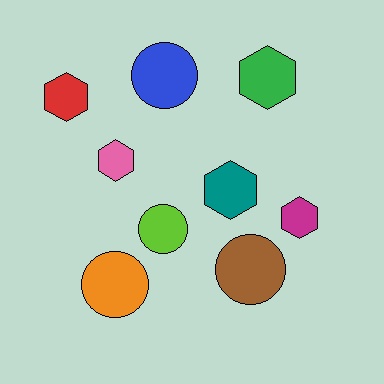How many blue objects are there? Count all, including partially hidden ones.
There is 1 blue object.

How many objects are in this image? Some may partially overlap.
There are 9 objects.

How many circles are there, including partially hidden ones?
There are 4 circles.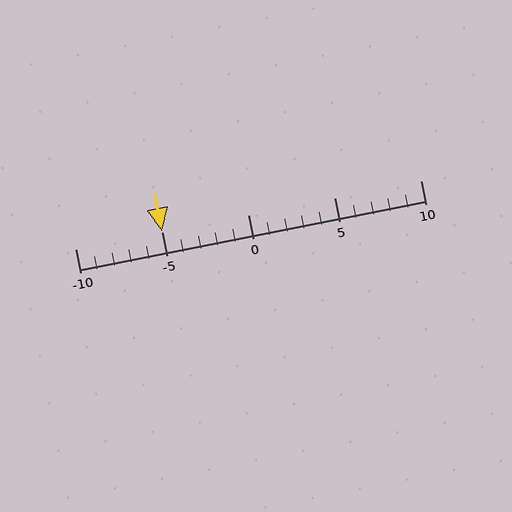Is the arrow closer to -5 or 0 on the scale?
The arrow is closer to -5.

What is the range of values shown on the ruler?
The ruler shows values from -10 to 10.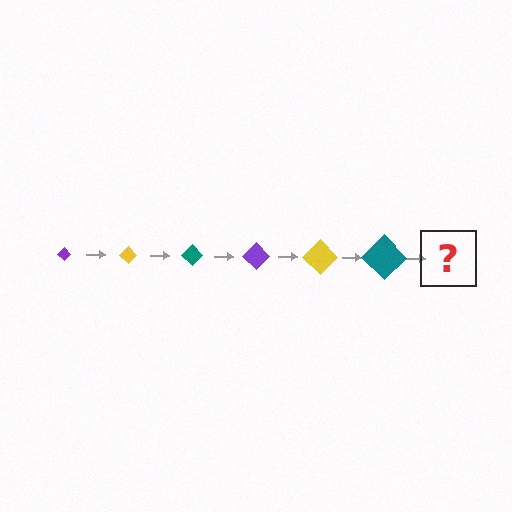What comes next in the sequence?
The next element should be a purple diamond, larger than the previous one.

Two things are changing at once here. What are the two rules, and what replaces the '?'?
The two rules are that the diamond grows larger each step and the color cycles through purple, yellow, and teal. The '?' should be a purple diamond, larger than the previous one.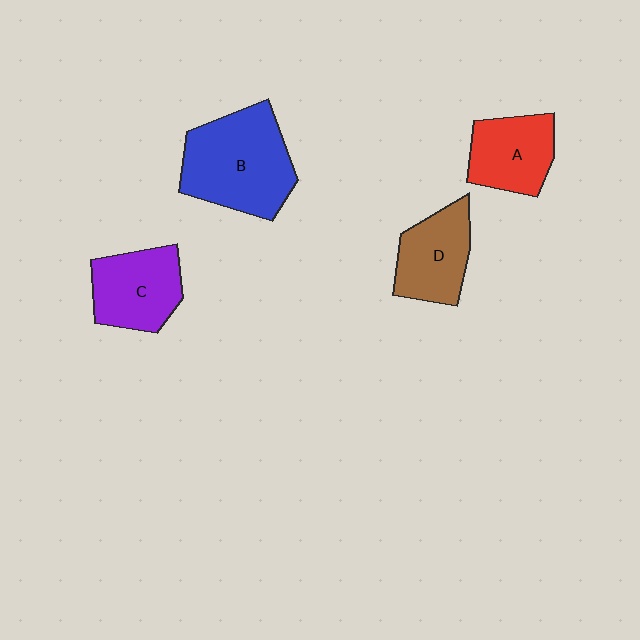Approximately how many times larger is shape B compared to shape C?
Approximately 1.5 times.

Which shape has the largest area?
Shape B (blue).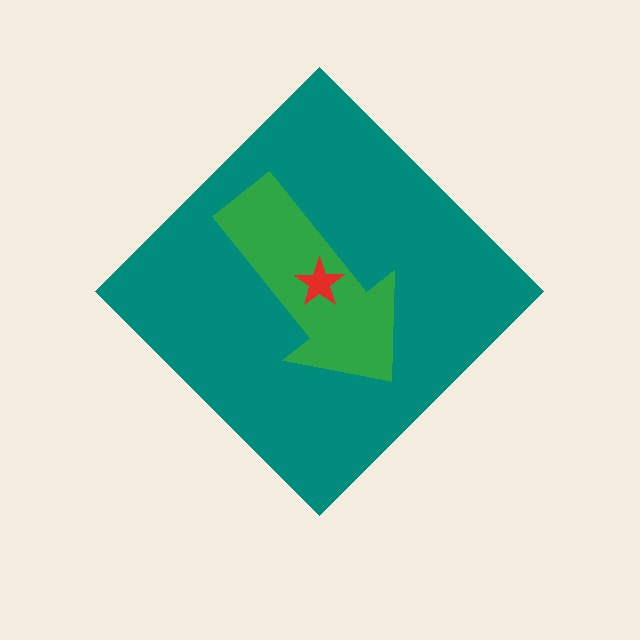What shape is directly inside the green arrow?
The red star.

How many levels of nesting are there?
3.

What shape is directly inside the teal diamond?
The green arrow.